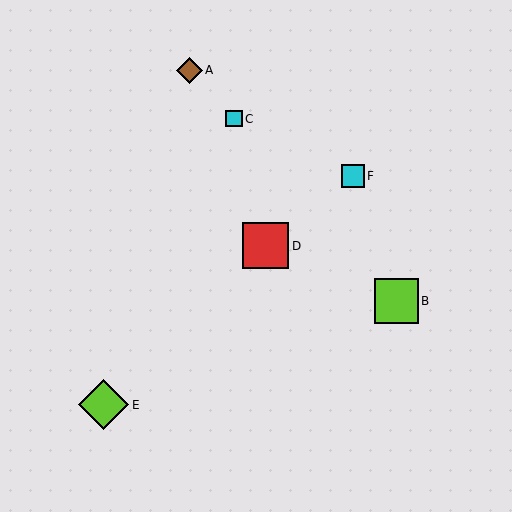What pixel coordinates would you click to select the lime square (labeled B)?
Click at (396, 301) to select the lime square B.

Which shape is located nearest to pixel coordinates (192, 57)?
The brown diamond (labeled A) at (190, 70) is nearest to that location.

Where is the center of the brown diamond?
The center of the brown diamond is at (190, 70).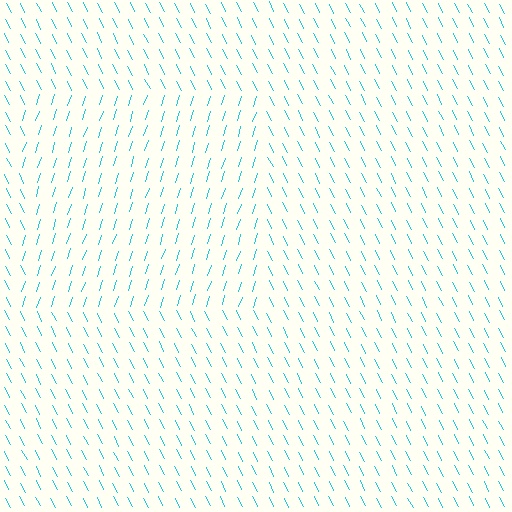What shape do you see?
I see a rectangle.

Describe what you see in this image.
The image is filled with small cyan line segments. A rectangle region in the image has lines oriented differently from the surrounding lines, creating a visible texture boundary.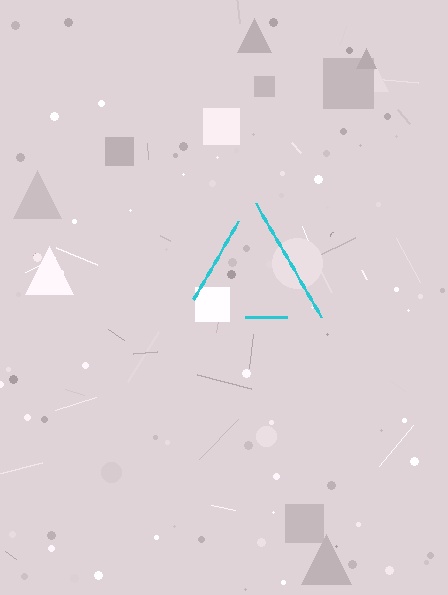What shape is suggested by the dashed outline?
The dashed outline suggests a triangle.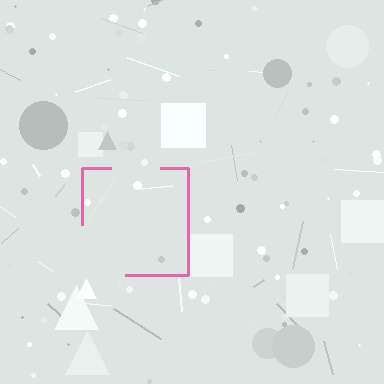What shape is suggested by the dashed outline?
The dashed outline suggests a square.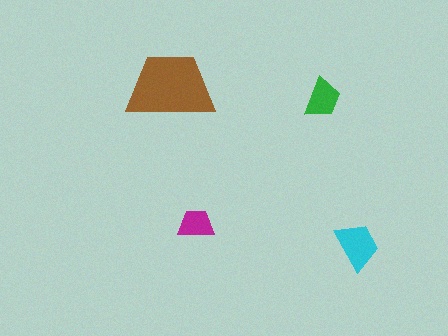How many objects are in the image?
There are 4 objects in the image.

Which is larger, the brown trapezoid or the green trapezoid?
The brown one.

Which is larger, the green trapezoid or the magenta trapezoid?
The green one.